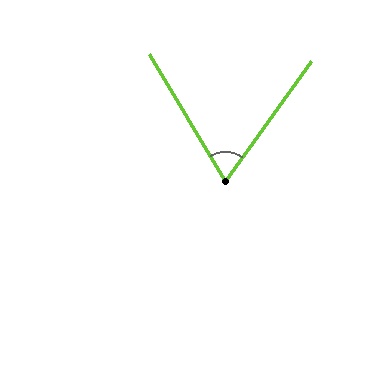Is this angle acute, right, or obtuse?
It is acute.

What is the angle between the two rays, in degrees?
Approximately 67 degrees.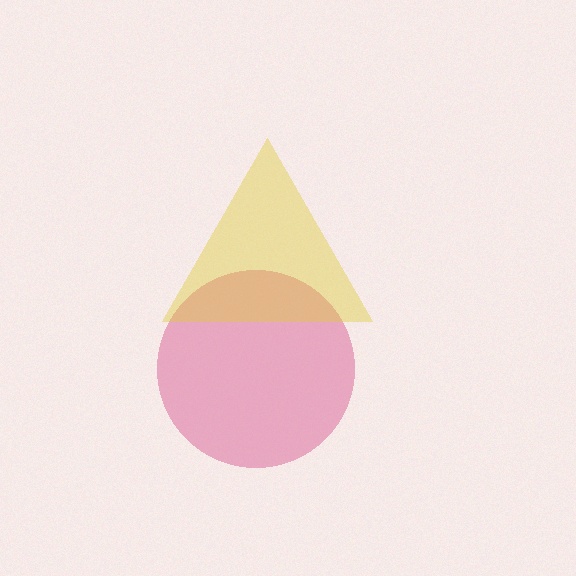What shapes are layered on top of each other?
The layered shapes are: a pink circle, a yellow triangle.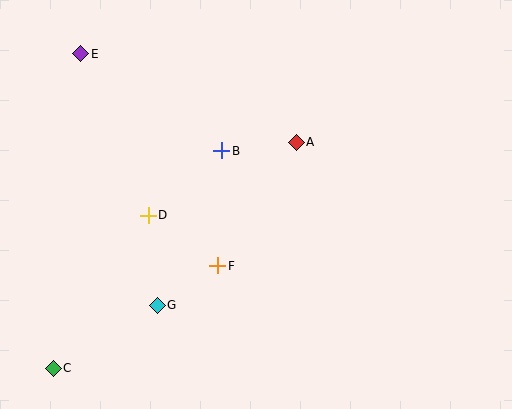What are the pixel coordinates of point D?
Point D is at (148, 215).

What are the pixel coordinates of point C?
Point C is at (53, 368).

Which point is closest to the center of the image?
Point B at (222, 151) is closest to the center.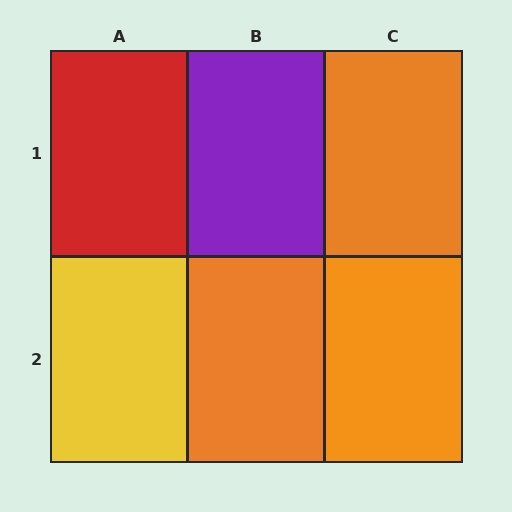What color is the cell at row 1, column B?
Purple.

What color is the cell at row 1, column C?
Orange.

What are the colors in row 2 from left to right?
Yellow, orange, orange.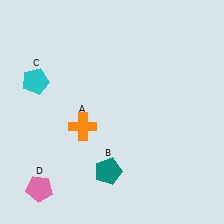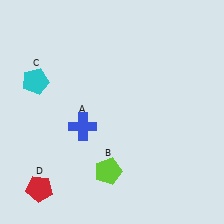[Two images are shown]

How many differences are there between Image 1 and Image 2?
There are 3 differences between the two images.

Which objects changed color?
A changed from orange to blue. B changed from teal to lime. D changed from pink to red.